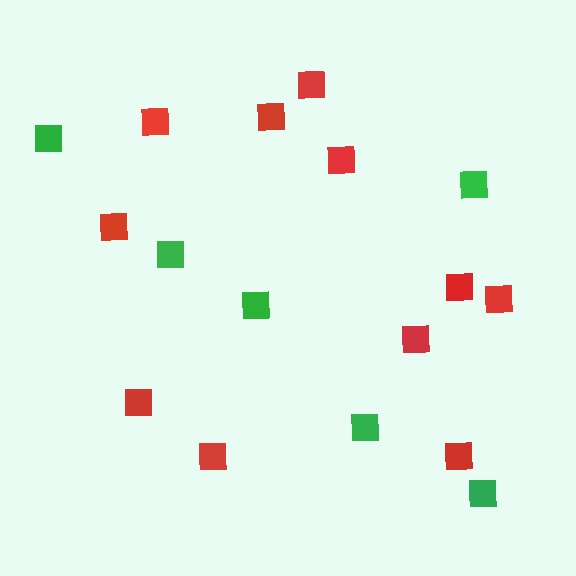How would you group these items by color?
There are 2 groups: one group of green squares (6) and one group of red squares (11).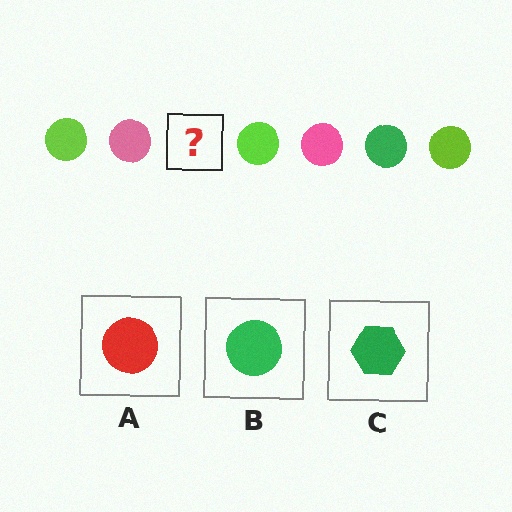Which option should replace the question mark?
Option B.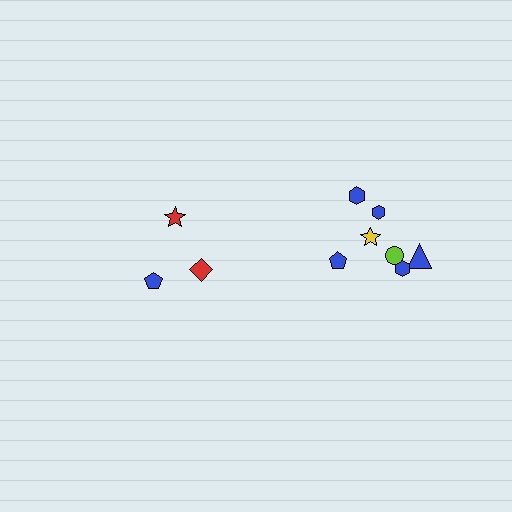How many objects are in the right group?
There are 7 objects.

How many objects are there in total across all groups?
There are 10 objects.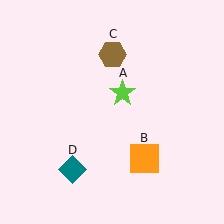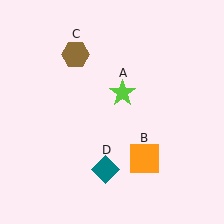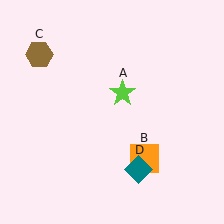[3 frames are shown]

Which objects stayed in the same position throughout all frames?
Lime star (object A) and orange square (object B) remained stationary.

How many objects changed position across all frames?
2 objects changed position: brown hexagon (object C), teal diamond (object D).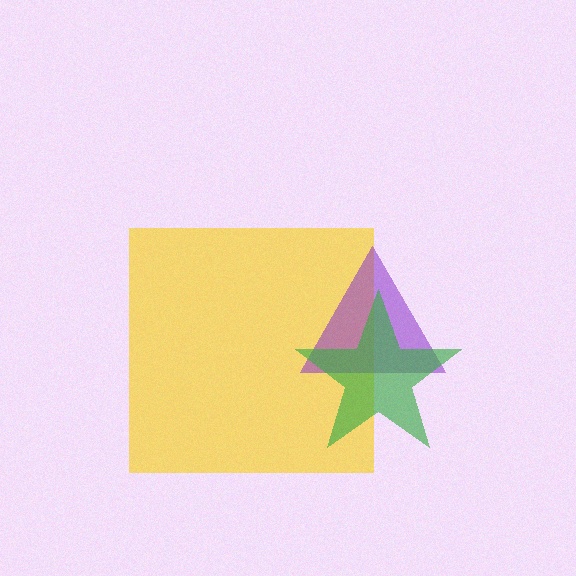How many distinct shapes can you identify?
There are 3 distinct shapes: a yellow square, a purple triangle, a green star.